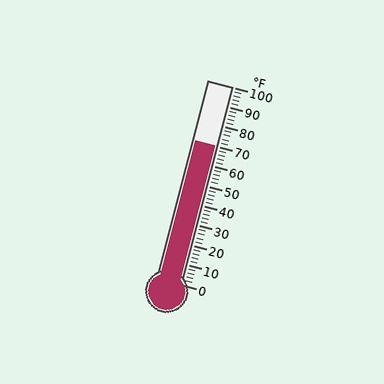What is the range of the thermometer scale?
The thermometer scale ranges from 0°F to 100°F.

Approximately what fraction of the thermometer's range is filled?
The thermometer is filled to approximately 70% of its range.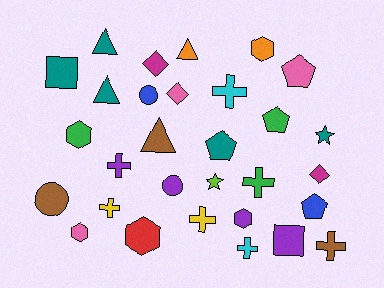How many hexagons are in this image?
There are 5 hexagons.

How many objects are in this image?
There are 30 objects.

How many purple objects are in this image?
There are 4 purple objects.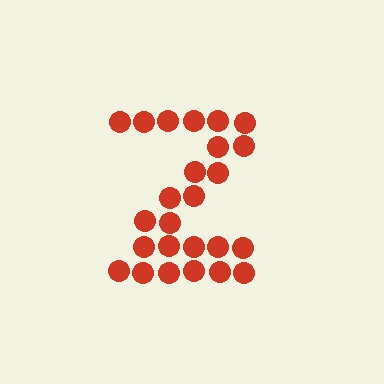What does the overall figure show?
The overall figure shows the letter Z.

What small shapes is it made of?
It is made of small circles.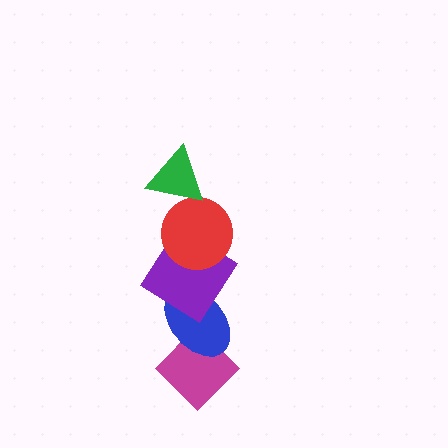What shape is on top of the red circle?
The green triangle is on top of the red circle.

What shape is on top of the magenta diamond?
The blue ellipse is on top of the magenta diamond.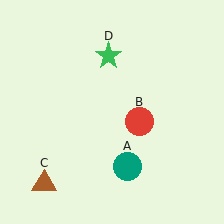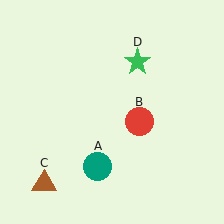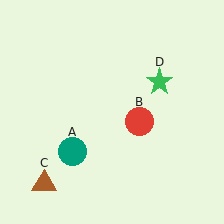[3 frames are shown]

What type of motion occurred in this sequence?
The teal circle (object A), green star (object D) rotated clockwise around the center of the scene.